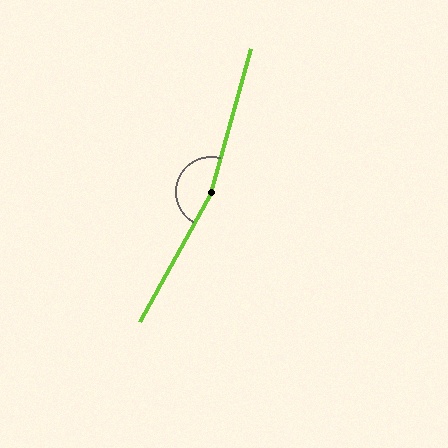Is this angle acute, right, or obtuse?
It is obtuse.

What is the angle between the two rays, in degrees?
Approximately 166 degrees.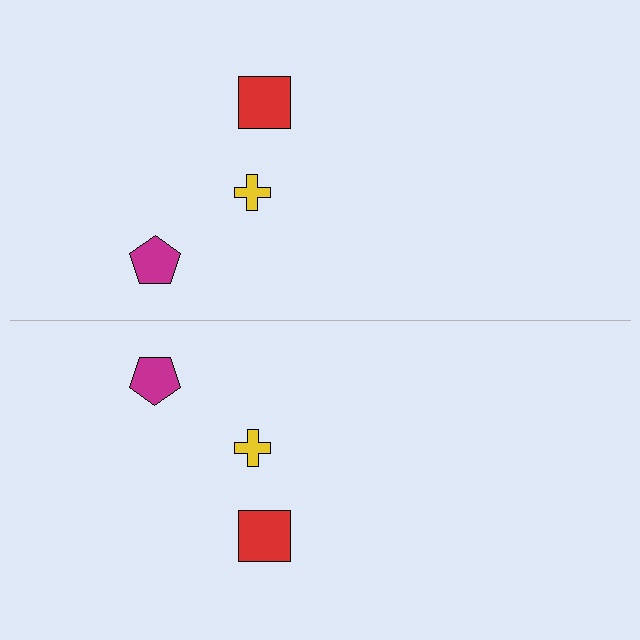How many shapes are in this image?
There are 6 shapes in this image.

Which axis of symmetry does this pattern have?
The pattern has a horizontal axis of symmetry running through the center of the image.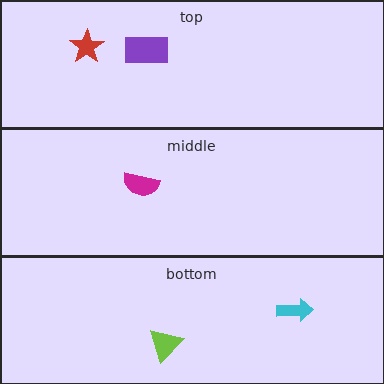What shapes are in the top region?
The red star, the purple rectangle.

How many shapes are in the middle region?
1.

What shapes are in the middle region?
The magenta semicircle.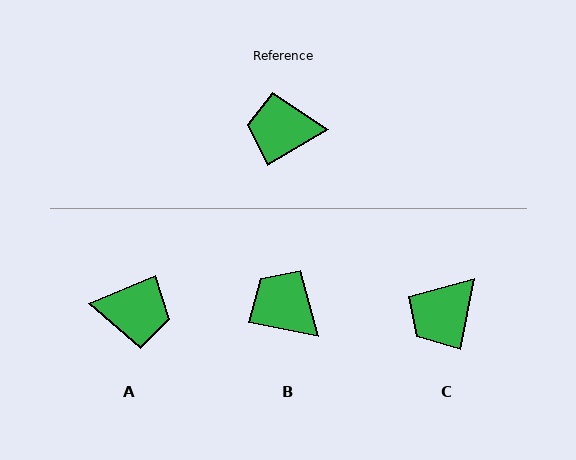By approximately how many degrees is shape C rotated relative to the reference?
Approximately 48 degrees counter-clockwise.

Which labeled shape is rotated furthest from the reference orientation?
A, about 172 degrees away.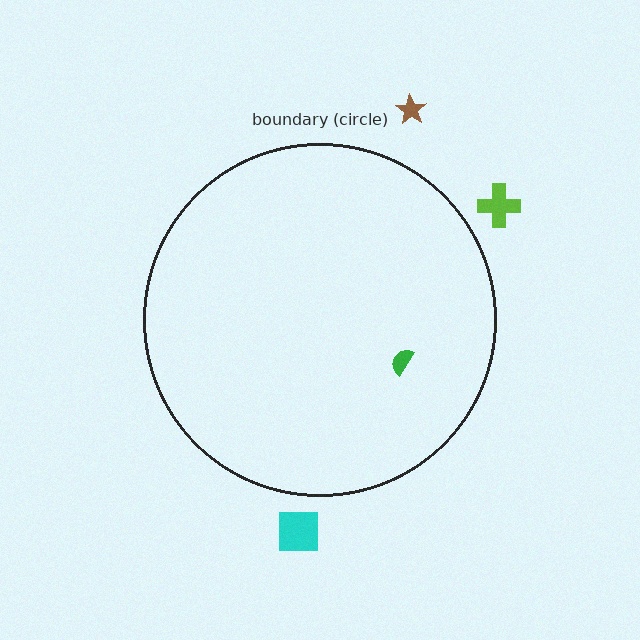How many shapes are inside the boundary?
1 inside, 3 outside.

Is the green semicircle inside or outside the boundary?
Inside.